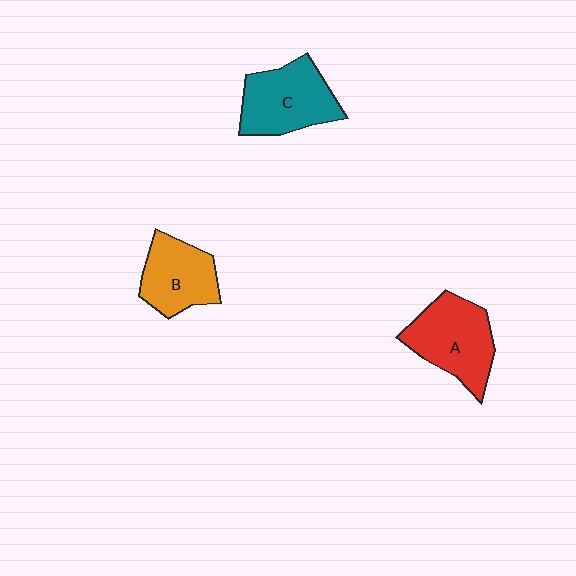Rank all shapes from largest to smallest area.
From largest to smallest: A (red), C (teal), B (orange).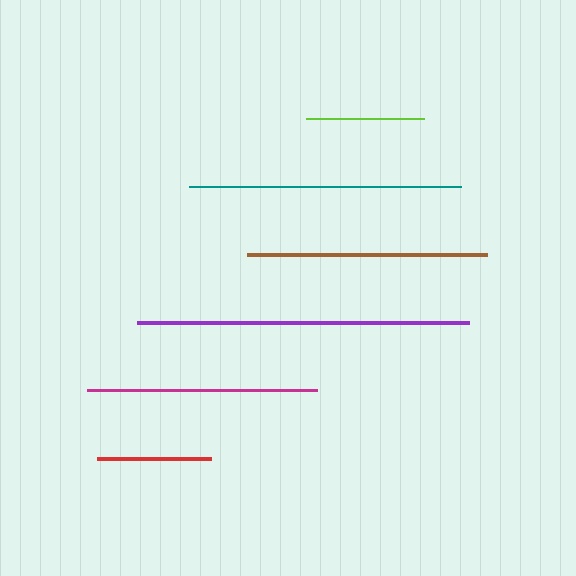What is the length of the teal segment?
The teal segment is approximately 272 pixels long.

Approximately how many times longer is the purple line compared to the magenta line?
The purple line is approximately 1.4 times the length of the magenta line.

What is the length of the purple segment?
The purple segment is approximately 332 pixels long.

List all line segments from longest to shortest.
From longest to shortest: purple, teal, brown, magenta, lime, red.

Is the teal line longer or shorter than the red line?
The teal line is longer than the red line.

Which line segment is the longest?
The purple line is the longest at approximately 332 pixels.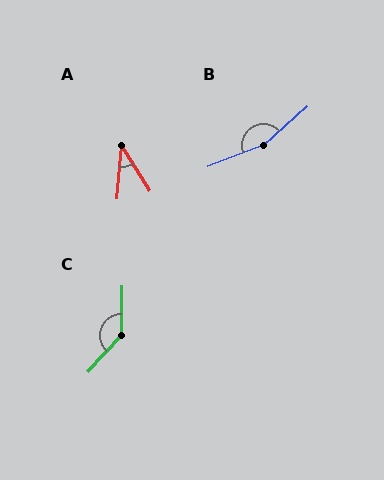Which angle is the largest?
B, at approximately 159 degrees.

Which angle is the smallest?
A, at approximately 38 degrees.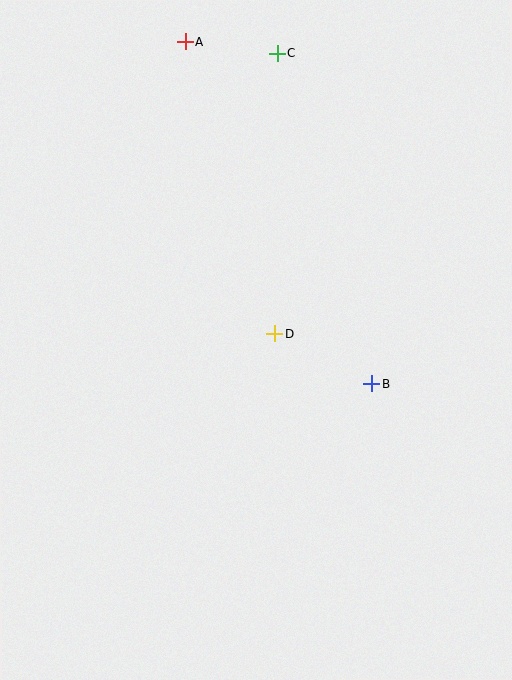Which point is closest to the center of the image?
Point D at (275, 334) is closest to the center.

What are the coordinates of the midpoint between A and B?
The midpoint between A and B is at (279, 213).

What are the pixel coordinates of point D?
Point D is at (275, 334).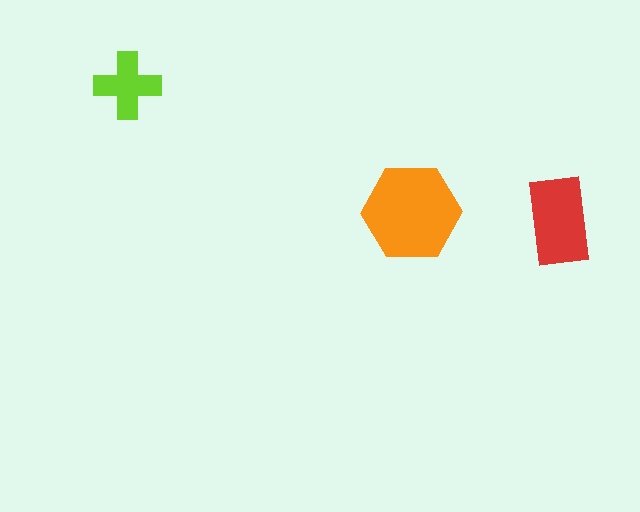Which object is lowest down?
The red rectangle is bottommost.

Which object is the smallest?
The lime cross.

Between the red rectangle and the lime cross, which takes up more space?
The red rectangle.